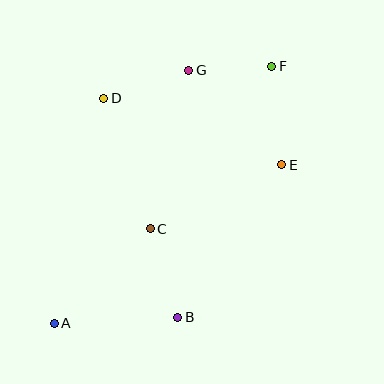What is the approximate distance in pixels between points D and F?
The distance between D and F is approximately 171 pixels.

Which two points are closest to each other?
Points F and G are closest to each other.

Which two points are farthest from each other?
Points A and F are farthest from each other.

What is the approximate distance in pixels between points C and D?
The distance between C and D is approximately 138 pixels.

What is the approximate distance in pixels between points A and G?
The distance between A and G is approximately 286 pixels.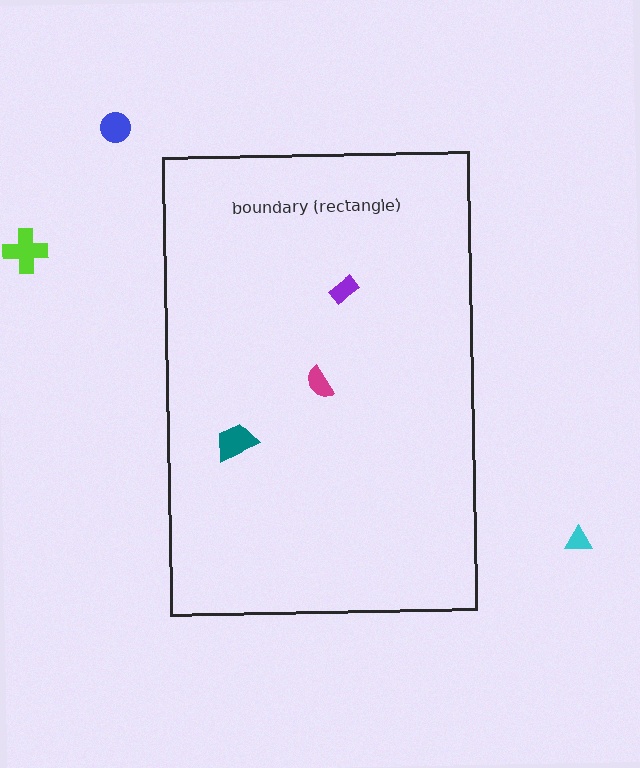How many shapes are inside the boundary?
3 inside, 3 outside.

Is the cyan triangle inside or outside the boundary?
Outside.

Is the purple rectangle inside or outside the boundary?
Inside.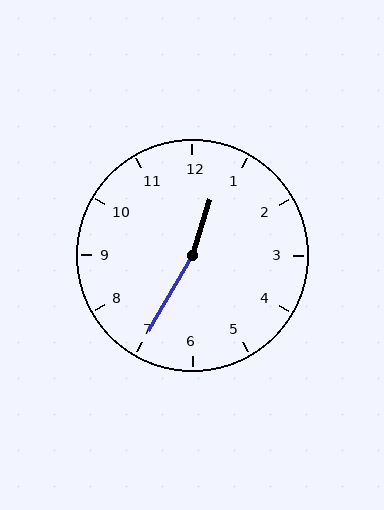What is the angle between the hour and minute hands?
Approximately 168 degrees.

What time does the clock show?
12:35.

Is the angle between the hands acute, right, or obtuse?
It is obtuse.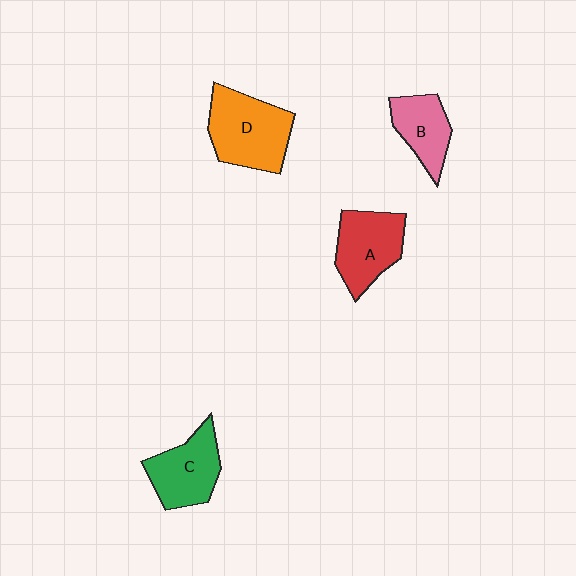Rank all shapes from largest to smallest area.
From largest to smallest: D (orange), A (red), C (green), B (pink).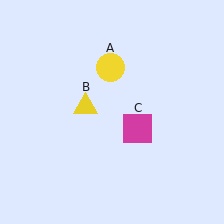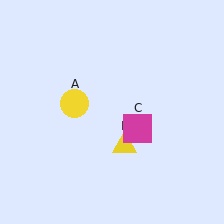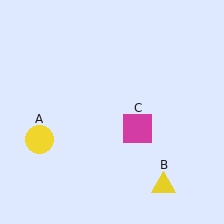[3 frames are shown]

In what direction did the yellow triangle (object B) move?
The yellow triangle (object B) moved down and to the right.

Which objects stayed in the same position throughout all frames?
Magenta square (object C) remained stationary.